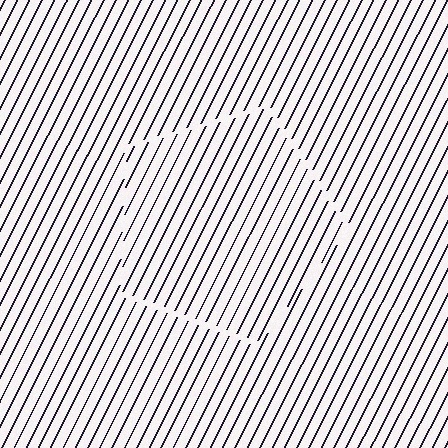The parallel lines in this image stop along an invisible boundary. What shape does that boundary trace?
An illusory pentagon. The interior of the shape contains the same grating, shifted by half a period — the contour is defined by the phase discontinuity where line-ends from the inner and outer gratings abut.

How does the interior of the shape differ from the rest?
The interior of the shape contains the same grating, shifted by half a period — the contour is defined by the phase discontinuity where line-ends from the inner and outer gratings abut.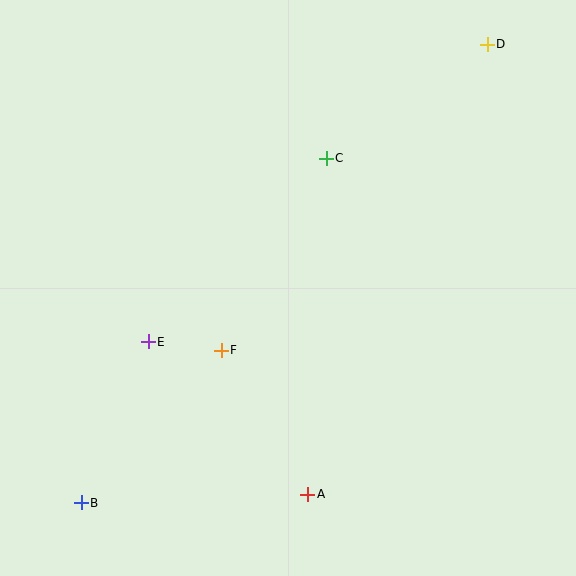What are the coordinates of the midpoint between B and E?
The midpoint between B and E is at (115, 422).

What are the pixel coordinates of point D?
Point D is at (487, 44).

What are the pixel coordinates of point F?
Point F is at (221, 350).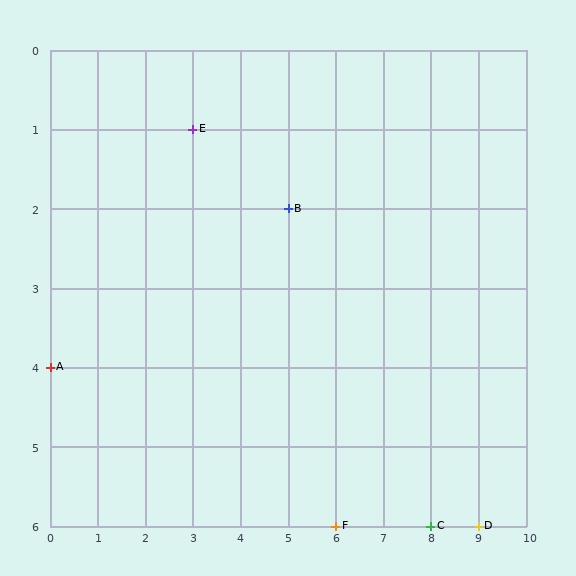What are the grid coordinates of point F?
Point F is at grid coordinates (6, 6).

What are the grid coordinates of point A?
Point A is at grid coordinates (0, 4).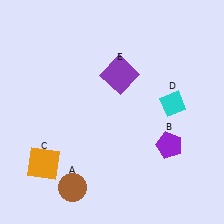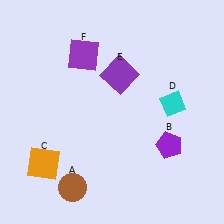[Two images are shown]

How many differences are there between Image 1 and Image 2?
There is 1 difference between the two images.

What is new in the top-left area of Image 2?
A purple square (F) was added in the top-left area of Image 2.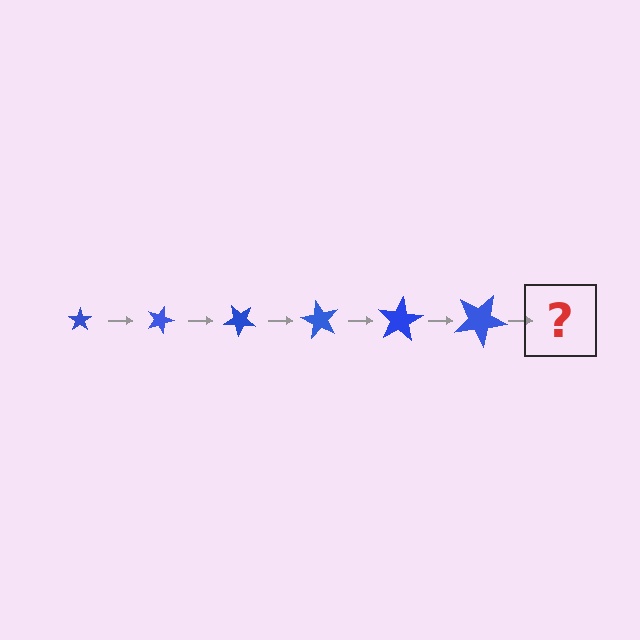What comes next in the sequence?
The next element should be a star, larger than the previous one and rotated 120 degrees from the start.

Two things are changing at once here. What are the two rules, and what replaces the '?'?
The two rules are that the star grows larger each step and it rotates 20 degrees each step. The '?' should be a star, larger than the previous one and rotated 120 degrees from the start.